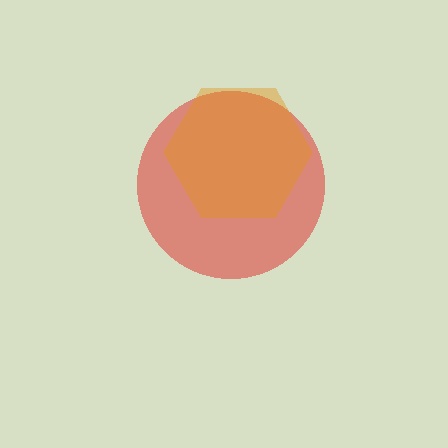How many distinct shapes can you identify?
There are 2 distinct shapes: a red circle, an orange hexagon.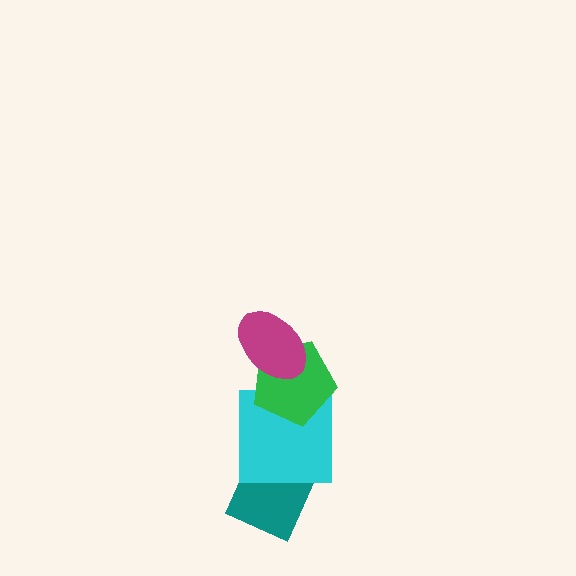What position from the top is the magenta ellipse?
The magenta ellipse is 1st from the top.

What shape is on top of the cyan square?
The green pentagon is on top of the cyan square.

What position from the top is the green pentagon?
The green pentagon is 2nd from the top.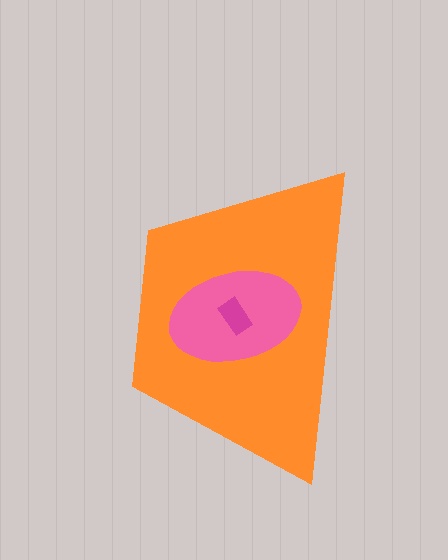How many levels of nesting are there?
3.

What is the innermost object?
The magenta rectangle.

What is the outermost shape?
The orange trapezoid.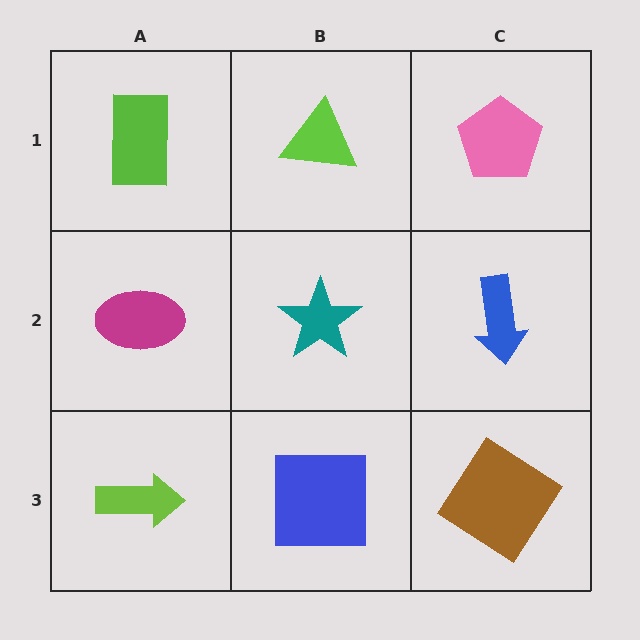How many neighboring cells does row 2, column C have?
3.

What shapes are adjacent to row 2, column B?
A lime triangle (row 1, column B), a blue square (row 3, column B), a magenta ellipse (row 2, column A), a blue arrow (row 2, column C).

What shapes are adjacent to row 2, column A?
A lime rectangle (row 1, column A), a lime arrow (row 3, column A), a teal star (row 2, column B).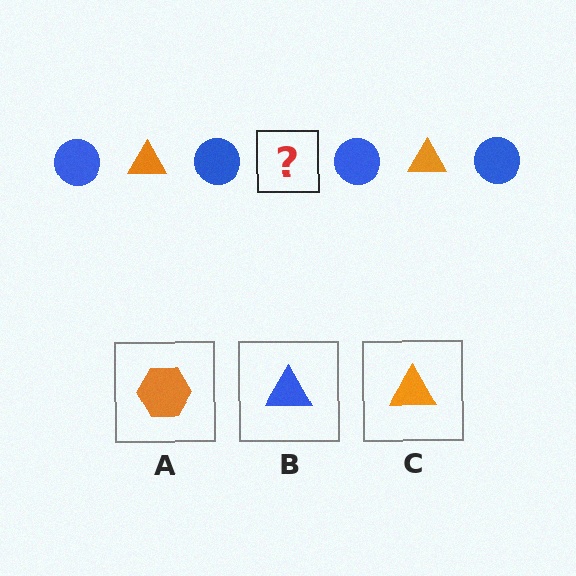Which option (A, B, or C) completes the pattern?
C.